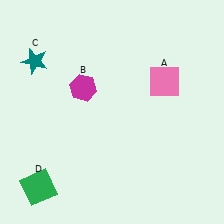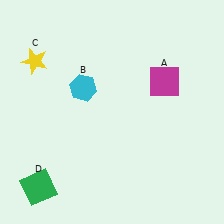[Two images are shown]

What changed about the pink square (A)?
In Image 1, A is pink. In Image 2, it changed to magenta.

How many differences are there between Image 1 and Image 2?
There are 3 differences between the two images.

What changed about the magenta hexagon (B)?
In Image 1, B is magenta. In Image 2, it changed to cyan.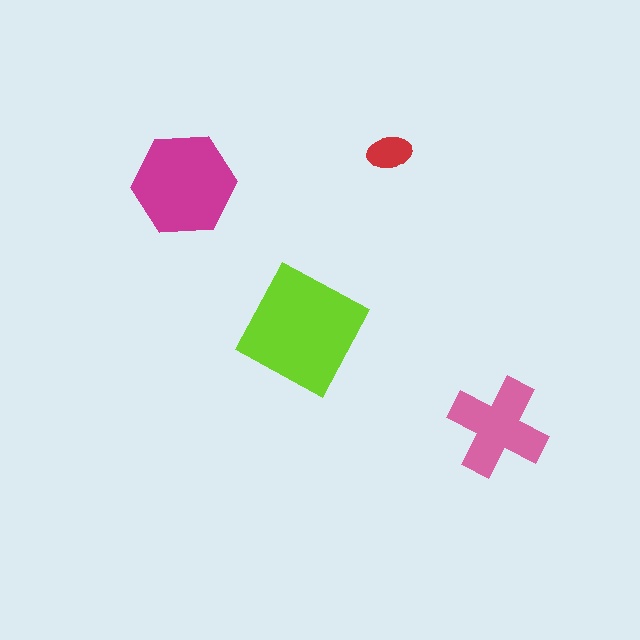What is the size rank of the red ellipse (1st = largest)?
4th.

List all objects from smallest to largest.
The red ellipse, the pink cross, the magenta hexagon, the lime square.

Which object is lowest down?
The pink cross is bottommost.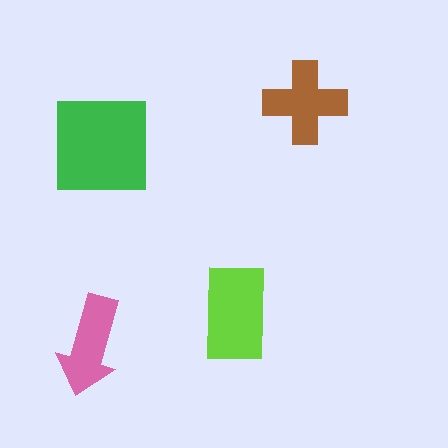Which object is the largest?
The green square.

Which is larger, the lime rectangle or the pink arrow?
The lime rectangle.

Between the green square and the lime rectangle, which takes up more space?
The green square.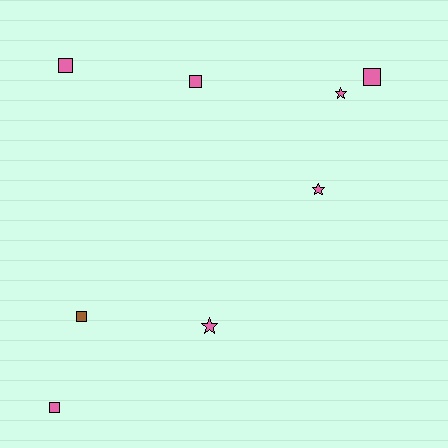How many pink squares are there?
There are 4 pink squares.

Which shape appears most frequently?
Square, with 5 objects.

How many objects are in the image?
There are 8 objects.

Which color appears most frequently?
Pink, with 7 objects.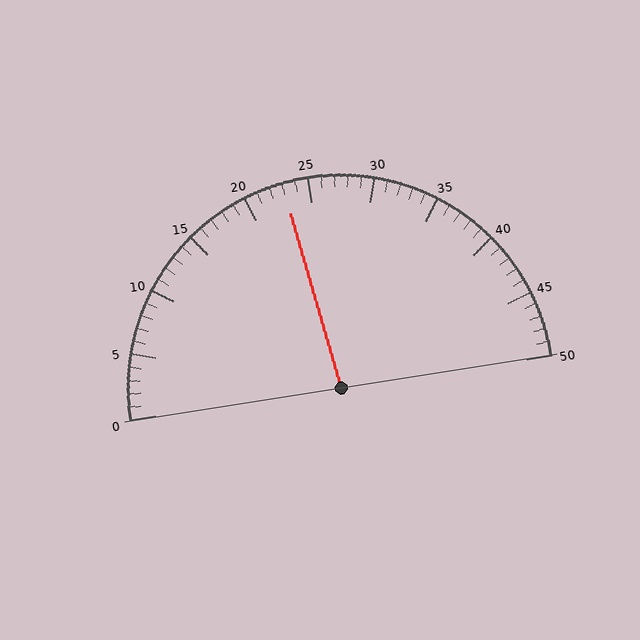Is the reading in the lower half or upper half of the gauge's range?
The reading is in the lower half of the range (0 to 50).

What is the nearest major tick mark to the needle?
The nearest major tick mark is 25.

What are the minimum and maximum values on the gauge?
The gauge ranges from 0 to 50.